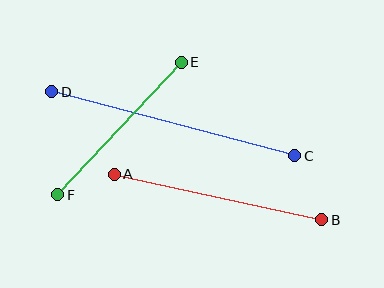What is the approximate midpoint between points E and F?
The midpoint is at approximately (119, 129) pixels.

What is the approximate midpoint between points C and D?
The midpoint is at approximately (173, 124) pixels.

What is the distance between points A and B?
The distance is approximately 212 pixels.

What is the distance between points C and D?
The distance is approximately 251 pixels.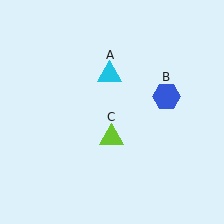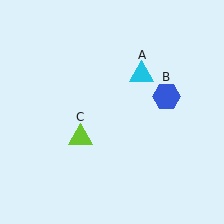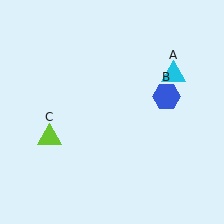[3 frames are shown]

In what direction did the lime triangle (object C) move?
The lime triangle (object C) moved left.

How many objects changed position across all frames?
2 objects changed position: cyan triangle (object A), lime triangle (object C).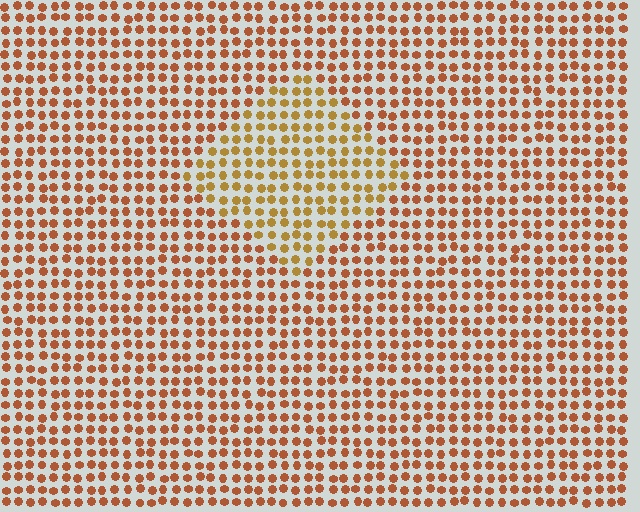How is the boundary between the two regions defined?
The boundary is defined purely by a slight shift in hue (about 25 degrees). Spacing, size, and orientation are identical on both sides.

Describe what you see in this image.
The image is filled with small brown elements in a uniform arrangement. A diamond-shaped region is visible where the elements are tinted to a slightly different hue, forming a subtle color boundary.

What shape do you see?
I see a diamond.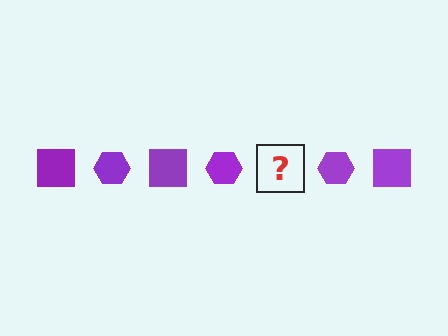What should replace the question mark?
The question mark should be replaced with a purple square.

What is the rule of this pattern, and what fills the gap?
The rule is that the pattern cycles through square, hexagon shapes in purple. The gap should be filled with a purple square.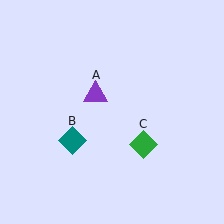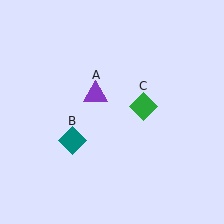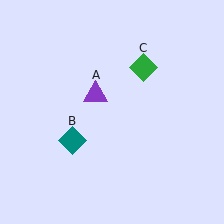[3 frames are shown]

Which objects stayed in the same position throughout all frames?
Purple triangle (object A) and teal diamond (object B) remained stationary.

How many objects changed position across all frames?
1 object changed position: green diamond (object C).